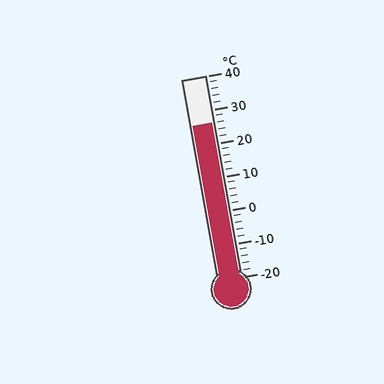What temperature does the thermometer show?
The thermometer shows approximately 26°C.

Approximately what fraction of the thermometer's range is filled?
The thermometer is filled to approximately 75% of its range.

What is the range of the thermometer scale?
The thermometer scale ranges from -20°C to 40°C.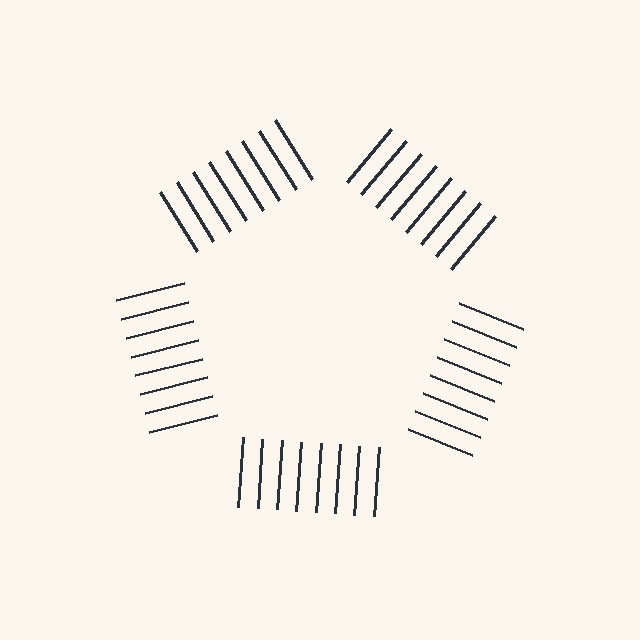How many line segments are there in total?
40 — 8 along each of the 5 edges.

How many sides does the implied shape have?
5 sides — the line-ends trace a pentagon.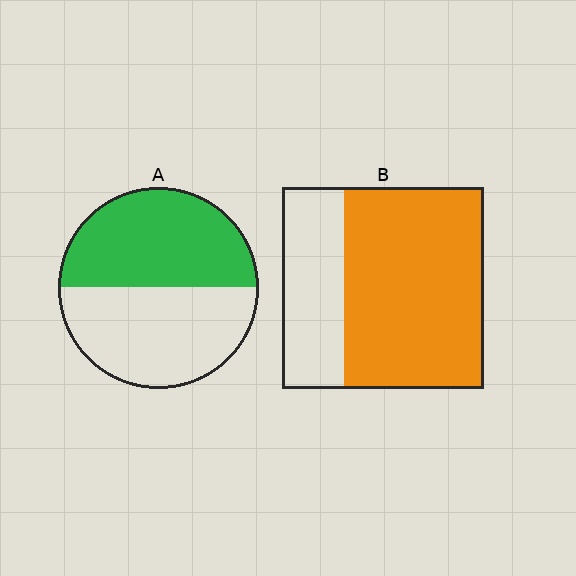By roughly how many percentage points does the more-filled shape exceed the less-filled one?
By roughly 20 percentage points (B over A).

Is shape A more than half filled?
Roughly half.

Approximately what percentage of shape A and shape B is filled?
A is approximately 50% and B is approximately 70%.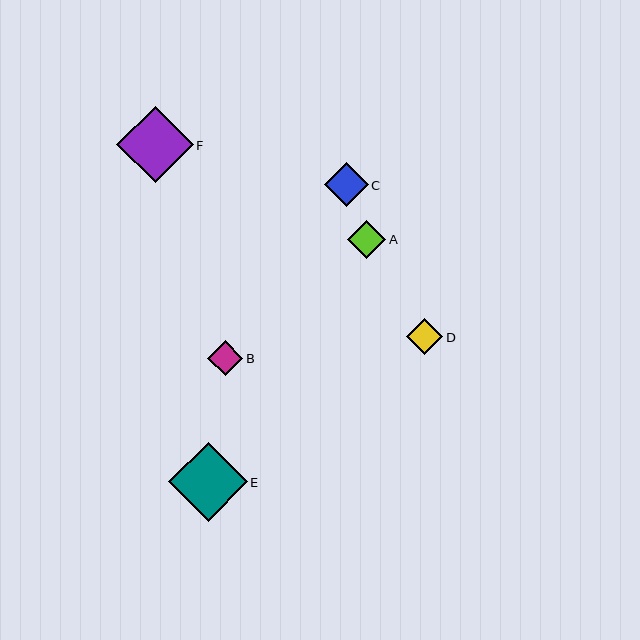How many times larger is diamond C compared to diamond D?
Diamond C is approximately 1.2 times the size of diamond D.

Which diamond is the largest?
Diamond E is the largest with a size of approximately 79 pixels.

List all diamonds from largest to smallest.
From largest to smallest: E, F, C, A, D, B.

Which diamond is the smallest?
Diamond B is the smallest with a size of approximately 35 pixels.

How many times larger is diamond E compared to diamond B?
Diamond E is approximately 2.2 times the size of diamond B.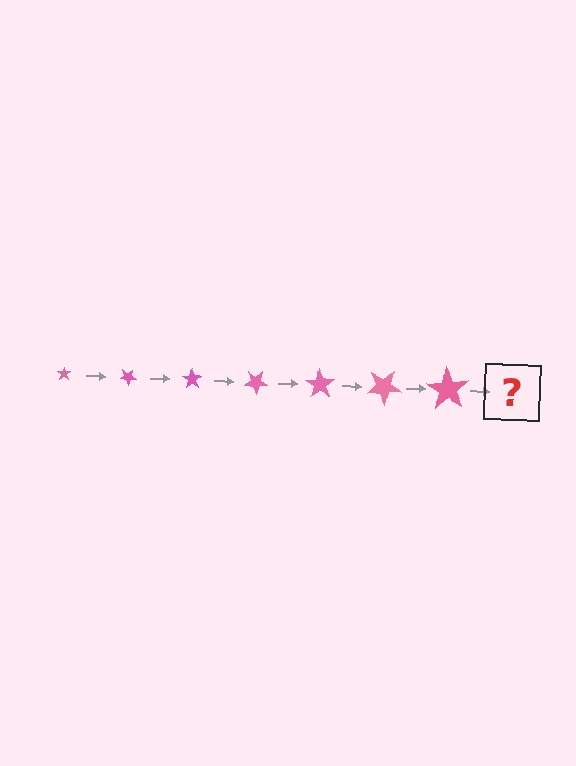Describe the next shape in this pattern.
It should be a star, larger than the previous one and rotated 245 degrees from the start.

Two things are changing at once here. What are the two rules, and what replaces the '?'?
The two rules are that the star grows larger each step and it rotates 35 degrees each step. The '?' should be a star, larger than the previous one and rotated 245 degrees from the start.